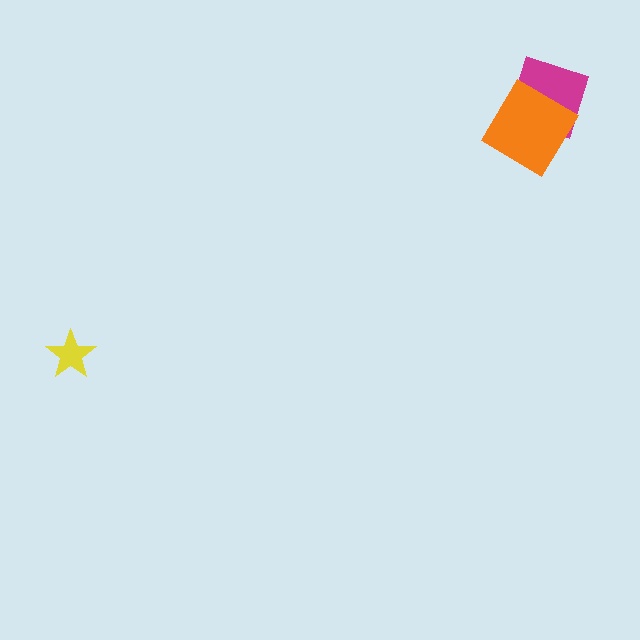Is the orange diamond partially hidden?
No, no other shape covers it.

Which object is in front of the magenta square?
The orange diamond is in front of the magenta square.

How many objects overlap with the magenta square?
1 object overlaps with the magenta square.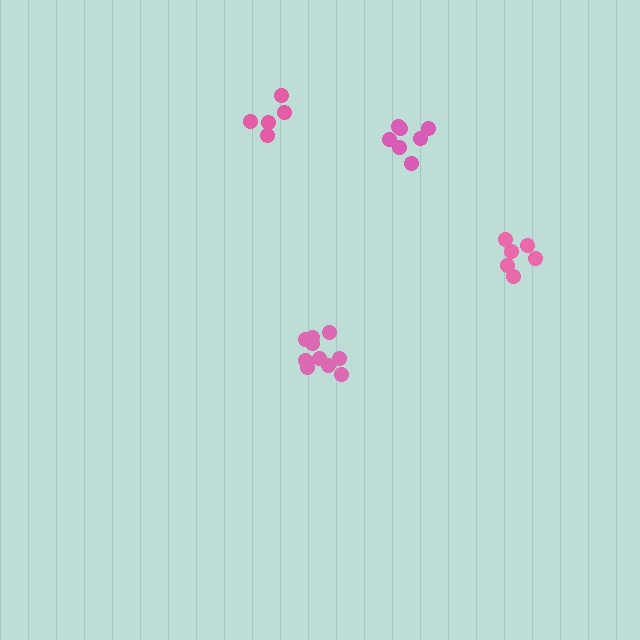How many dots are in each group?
Group 1: 10 dots, Group 2: 5 dots, Group 3: 6 dots, Group 4: 7 dots (28 total).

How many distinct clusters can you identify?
There are 4 distinct clusters.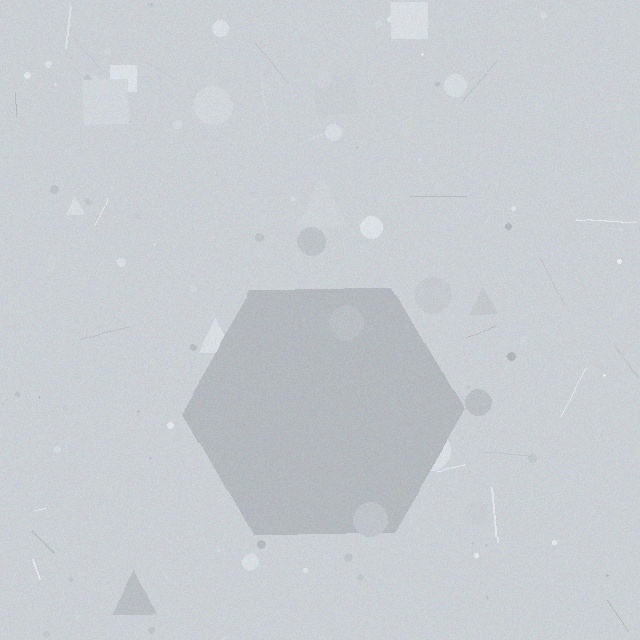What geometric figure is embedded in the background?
A hexagon is embedded in the background.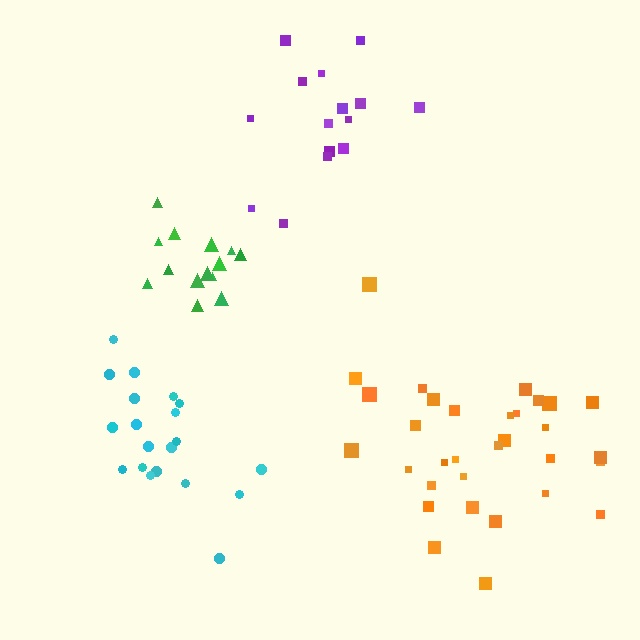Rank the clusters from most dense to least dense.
green, cyan, orange, purple.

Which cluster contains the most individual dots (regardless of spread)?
Orange (32).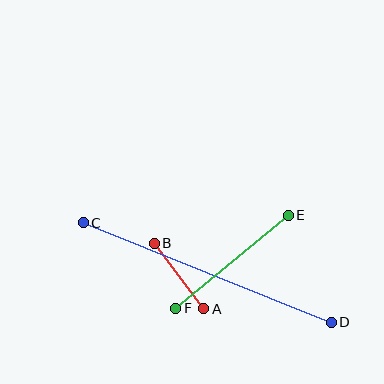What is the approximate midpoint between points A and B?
The midpoint is at approximately (179, 276) pixels.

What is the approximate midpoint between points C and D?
The midpoint is at approximately (207, 273) pixels.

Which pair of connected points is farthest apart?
Points C and D are farthest apart.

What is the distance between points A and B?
The distance is approximately 82 pixels.